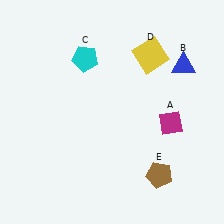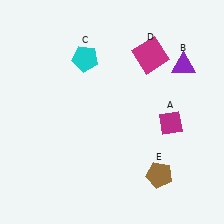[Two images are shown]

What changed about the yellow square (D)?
In Image 1, D is yellow. In Image 2, it changed to magenta.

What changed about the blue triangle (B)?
In Image 1, B is blue. In Image 2, it changed to purple.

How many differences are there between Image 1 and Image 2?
There are 2 differences between the two images.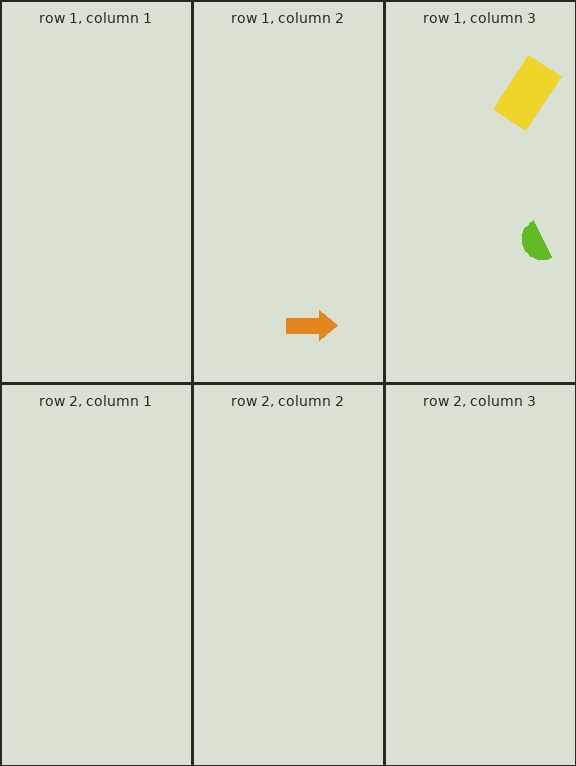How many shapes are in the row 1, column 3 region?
2.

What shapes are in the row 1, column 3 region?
The yellow rectangle, the lime semicircle.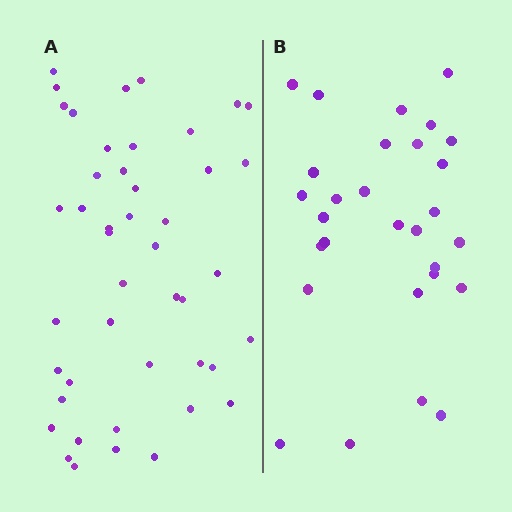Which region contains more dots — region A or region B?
Region A (the left region) has more dots.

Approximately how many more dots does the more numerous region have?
Region A has approximately 15 more dots than region B.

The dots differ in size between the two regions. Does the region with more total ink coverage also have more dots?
No. Region B has more total ink coverage because its dots are larger, but region A actually contains more individual dots. Total area can be misleading — the number of items is what matters here.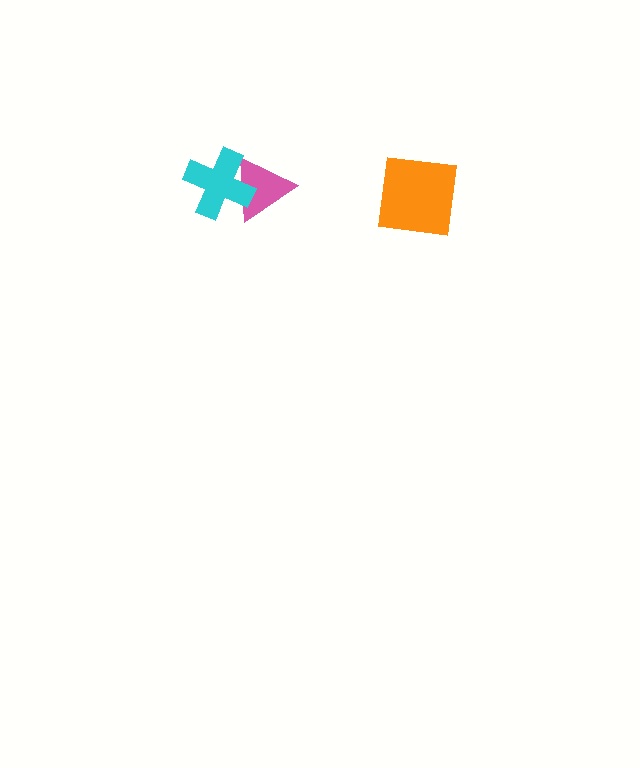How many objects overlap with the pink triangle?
1 object overlaps with the pink triangle.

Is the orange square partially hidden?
No, no other shape covers it.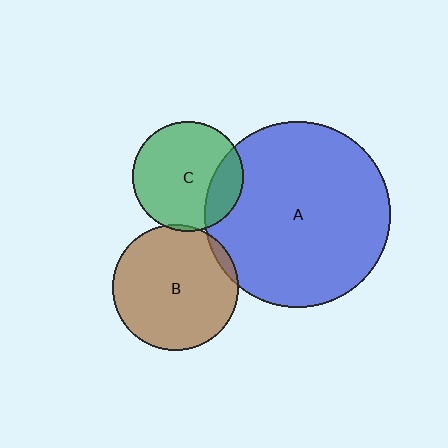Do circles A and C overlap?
Yes.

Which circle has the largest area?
Circle A (blue).